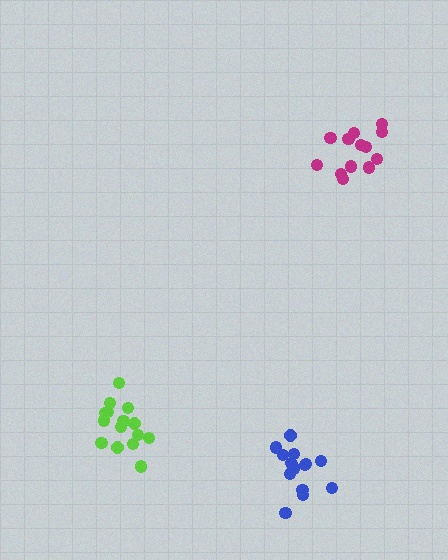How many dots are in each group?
Group 1: 14 dots, Group 2: 16 dots, Group 3: 15 dots (45 total).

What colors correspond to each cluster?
The clusters are colored: magenta, blue, lime.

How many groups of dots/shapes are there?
There are 3 groups.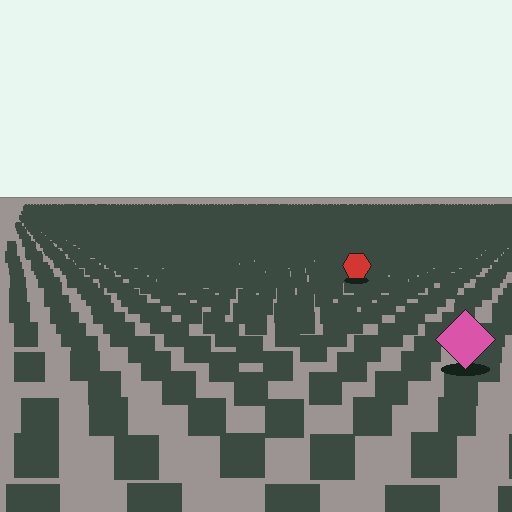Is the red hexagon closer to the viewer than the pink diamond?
No. The pink diamond is closer — you can tell from the texture gradient: the ground texture is coarser near it.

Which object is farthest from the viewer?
The red hexagon is farthest from the viewer. It appears smaller and the ground texture around it is denser.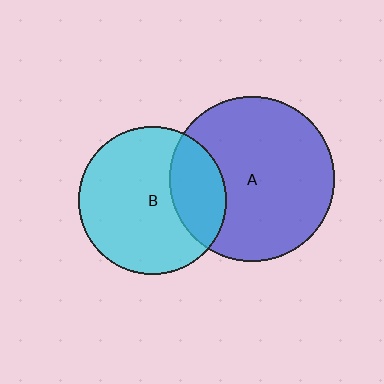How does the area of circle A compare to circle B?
Approximately 1.2 times.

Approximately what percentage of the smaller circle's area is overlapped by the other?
Approximately 25%.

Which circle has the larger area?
Circle A (blue).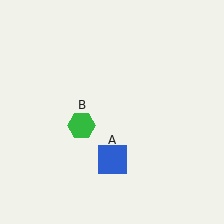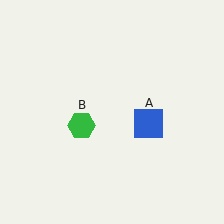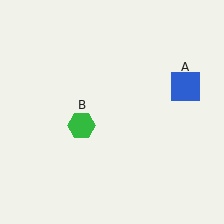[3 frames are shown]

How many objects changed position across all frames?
1 object changed position: blue square (object A).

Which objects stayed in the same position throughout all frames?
Green hexagon (object B) remained stationary.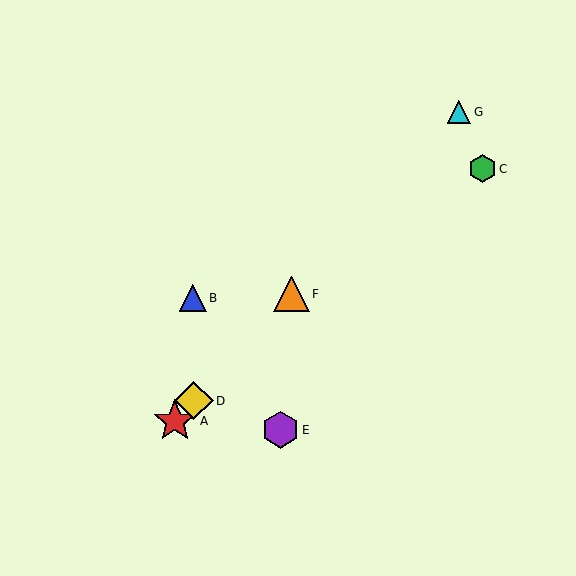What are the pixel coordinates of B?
Object B is at (193, 298).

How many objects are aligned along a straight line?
4 objects (A, D, F, G) are aligned along a straight line.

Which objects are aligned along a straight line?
Objects A, D, F, G are aligned along a straight line.